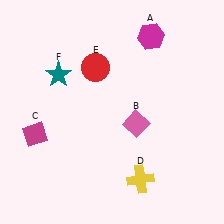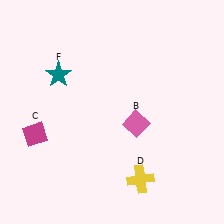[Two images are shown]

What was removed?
The red circle (E), the magenta hexagon (A) were removed in Image 2.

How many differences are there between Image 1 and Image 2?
There are 2 differences between the two images.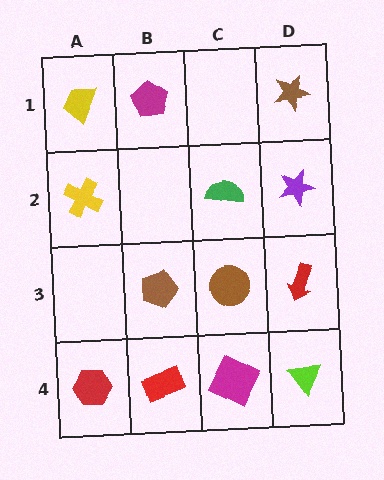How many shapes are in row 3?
3 shapes.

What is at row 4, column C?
A magenta square.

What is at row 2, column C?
A green semicircle.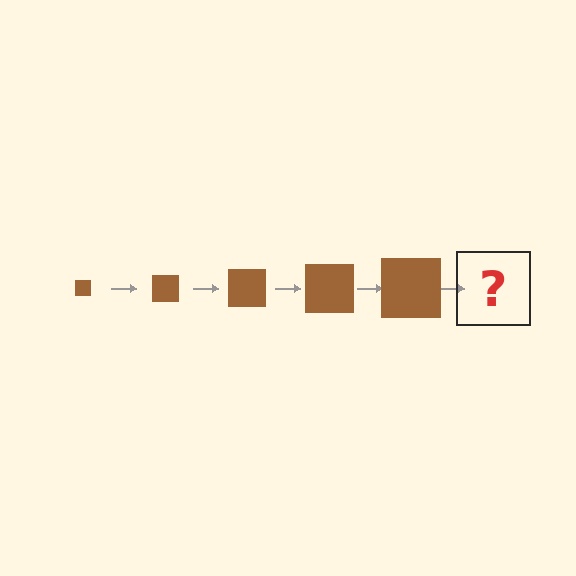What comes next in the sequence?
The next element should be a brown square, larger than the previous one.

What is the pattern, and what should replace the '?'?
The pattern is that the square gets progressively larger each step. The '?' should be a brown square, larger than the previous one.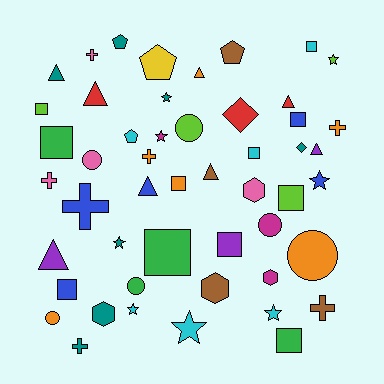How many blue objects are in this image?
There are 5 blue objects.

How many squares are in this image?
There are 11 squares.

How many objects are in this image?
There are 50 objects.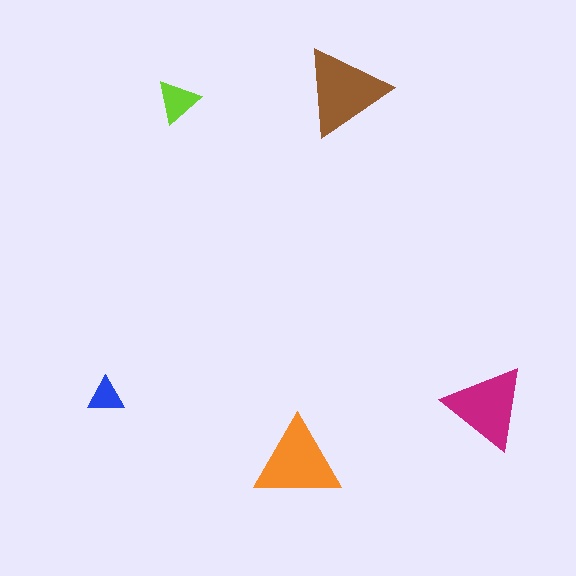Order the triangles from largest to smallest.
the brown one, the orange one, the magenta one, the lime one, the blue one.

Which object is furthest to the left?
The blue triangle is leftmost.